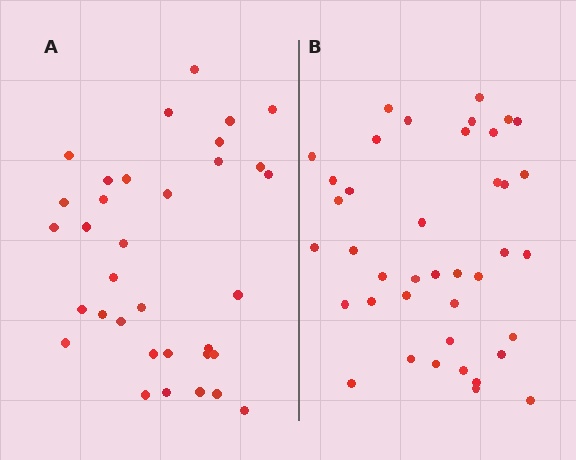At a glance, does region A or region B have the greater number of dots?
Region B (the right region) has more dots.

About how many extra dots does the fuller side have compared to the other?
Region B has about 6 more dots than region A.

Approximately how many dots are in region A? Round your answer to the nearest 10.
About 30 dots. (The exact count is 34, which rounds to 30.)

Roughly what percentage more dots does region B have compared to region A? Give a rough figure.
About 20% more.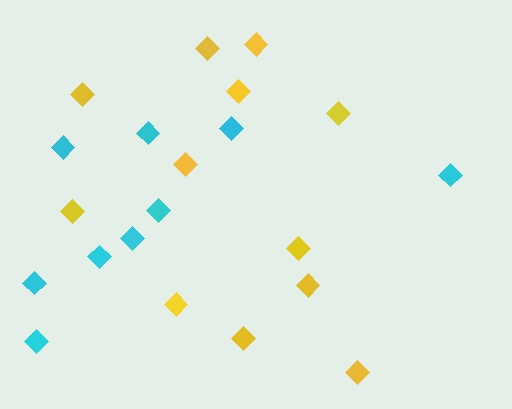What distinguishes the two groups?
There are 2 groups: one group of yellow diamonds (12) and one group of cyan diamonds (9).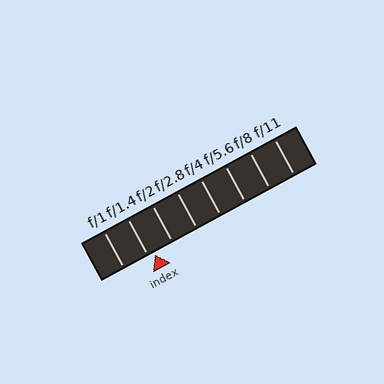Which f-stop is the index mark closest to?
The index mark is closest to f/1.4.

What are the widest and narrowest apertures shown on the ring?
The widest aperture shown is f/1 and the narrowest is f/11.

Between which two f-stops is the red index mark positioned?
The index mark is between f/1.4 and f/2.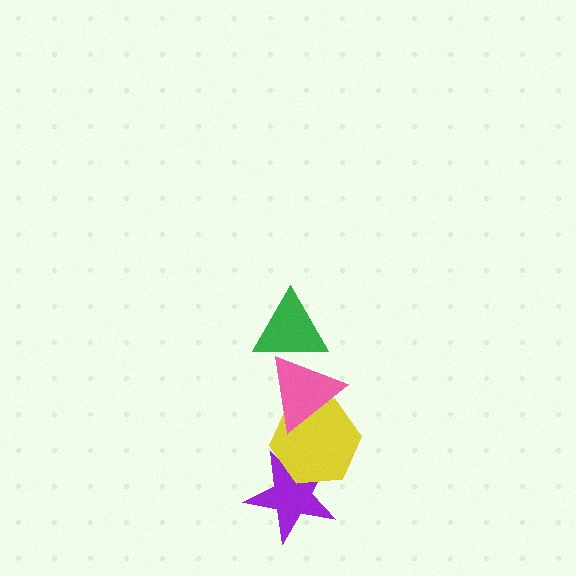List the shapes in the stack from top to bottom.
From top to bottom: the green triangle, the pink triangle, the yellow hexagon, the purple star.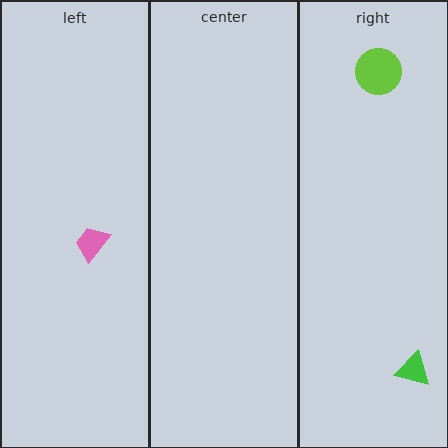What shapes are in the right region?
The green triangle, the lime circle.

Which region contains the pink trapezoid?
The left region.